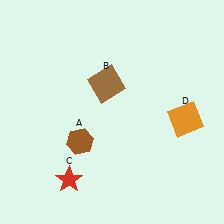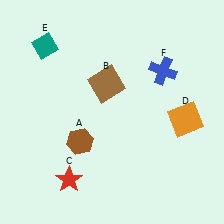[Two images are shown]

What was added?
A teal diamond (E), a blue cross (F) were added in Image 2.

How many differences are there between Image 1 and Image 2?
There are 2 differences between the two images.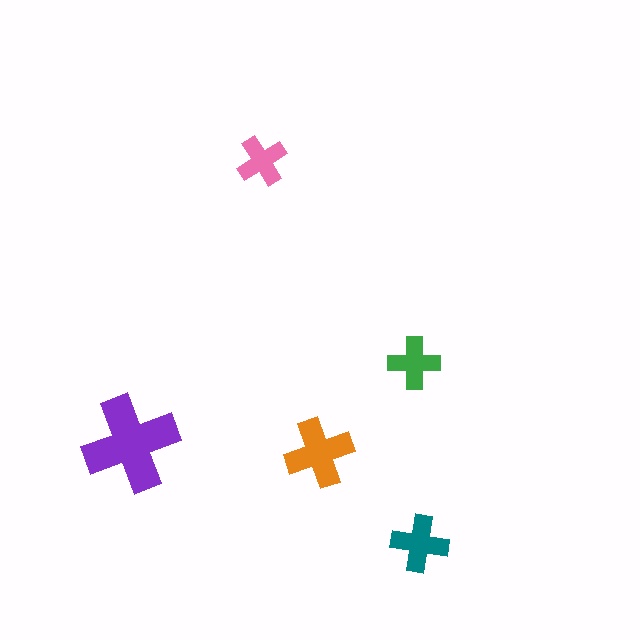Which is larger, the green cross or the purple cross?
The purple one.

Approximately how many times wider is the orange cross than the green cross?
About 1.5 times wider.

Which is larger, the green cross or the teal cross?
The teal one.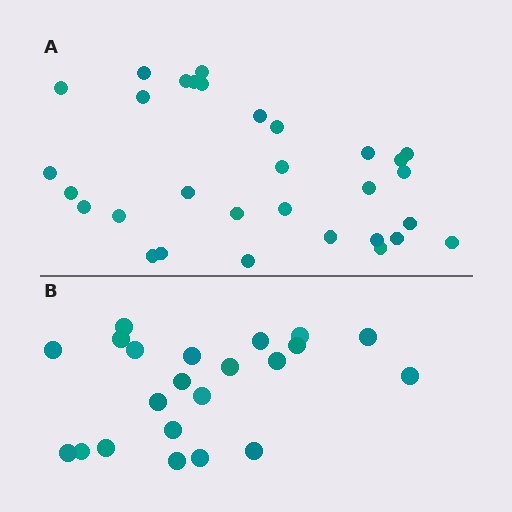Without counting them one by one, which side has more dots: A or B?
Region A (the top region) has more dots.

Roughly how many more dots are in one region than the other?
Region A has roughly 8 or so more dots than region B.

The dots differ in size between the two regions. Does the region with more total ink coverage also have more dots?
No. Region B has more total ink coverage because its dots are larger, but region A actually contains more individual dots. Total area can be misleading — the number of items is what matters here.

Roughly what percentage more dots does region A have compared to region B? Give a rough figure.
About 40% more.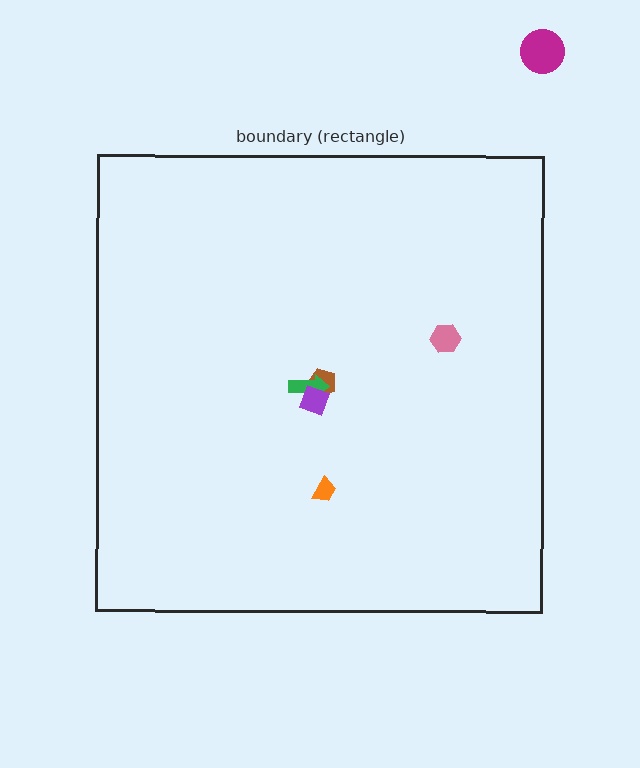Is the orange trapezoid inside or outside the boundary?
Inside.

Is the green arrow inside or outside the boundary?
Inside.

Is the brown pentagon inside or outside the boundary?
Inside.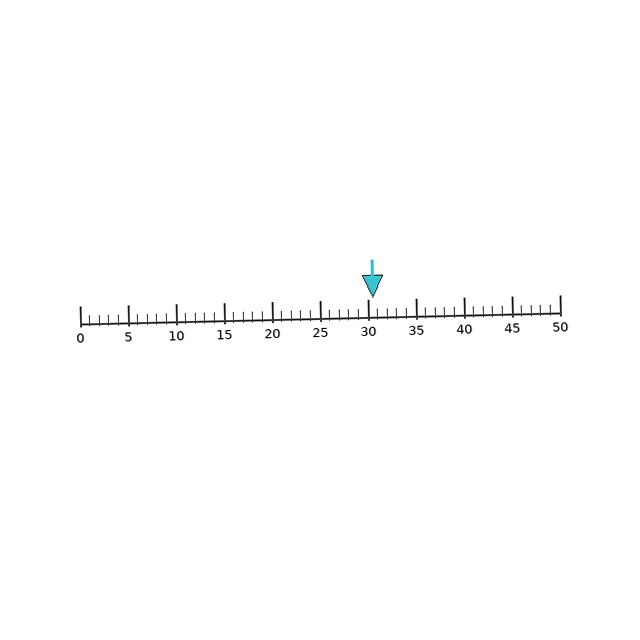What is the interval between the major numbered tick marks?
The major tick marks are spaced 5 units apart.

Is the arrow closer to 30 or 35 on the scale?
The arrow is closer to 30.